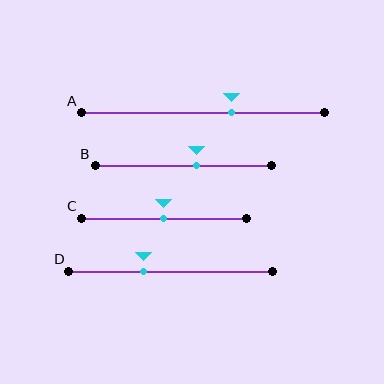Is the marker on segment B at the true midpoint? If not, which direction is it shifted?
No, the marker on segment B is shifted to the right by about 7% of the segment length.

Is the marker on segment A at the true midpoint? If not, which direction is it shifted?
No, the marker on segment A is shifted to the right by about 12% of the segment length.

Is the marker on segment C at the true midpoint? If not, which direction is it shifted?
Yes, the marker on segment C is at the true midpoint.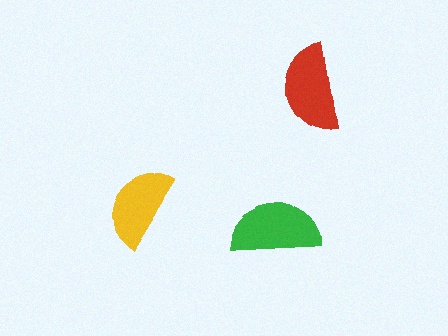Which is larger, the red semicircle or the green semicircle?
The green one.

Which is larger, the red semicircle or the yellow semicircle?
The red one.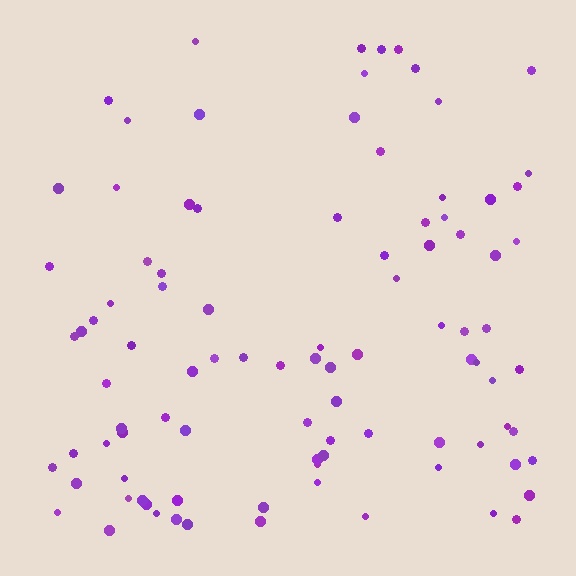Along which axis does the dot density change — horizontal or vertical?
Vertical.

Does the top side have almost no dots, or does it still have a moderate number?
Still a moderate number, just noticeably fewer than the bottom.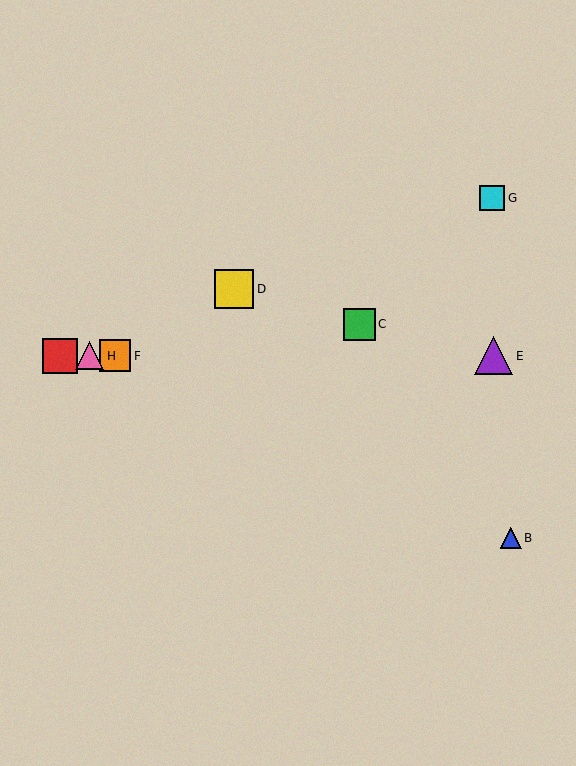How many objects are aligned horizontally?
4 objects (A, E, F, H) are aligned horizontally.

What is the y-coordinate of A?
Object A is at y≈356.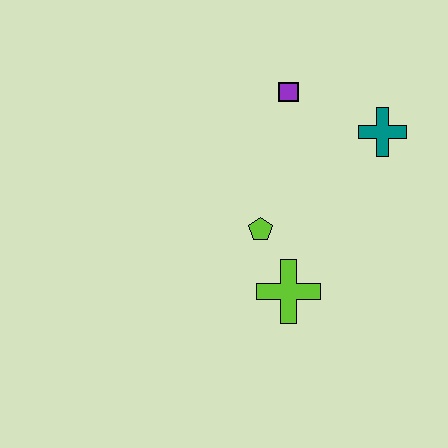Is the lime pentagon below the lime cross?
No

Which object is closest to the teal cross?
The purple square is closest to the teal cross.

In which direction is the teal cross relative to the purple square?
The teal cross is to the right of the purple square.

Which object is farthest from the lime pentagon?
The teal cross is farthest from the lime pentagon.